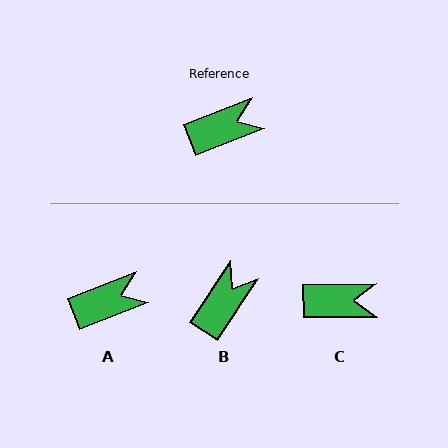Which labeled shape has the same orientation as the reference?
A.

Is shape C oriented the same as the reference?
No, it is off by about 21 degrees.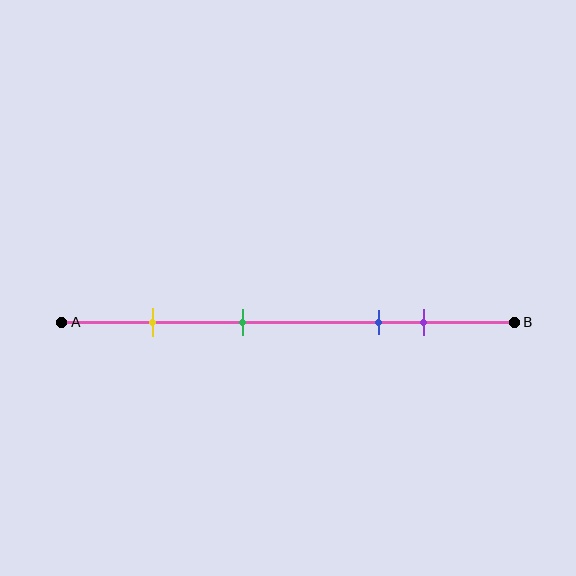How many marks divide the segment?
There are 4 marks dividing the segment.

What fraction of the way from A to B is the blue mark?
The blue mark is approximately 70% (0.7) of the way from A to B.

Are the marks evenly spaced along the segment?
No, the marks are not evenly spaced.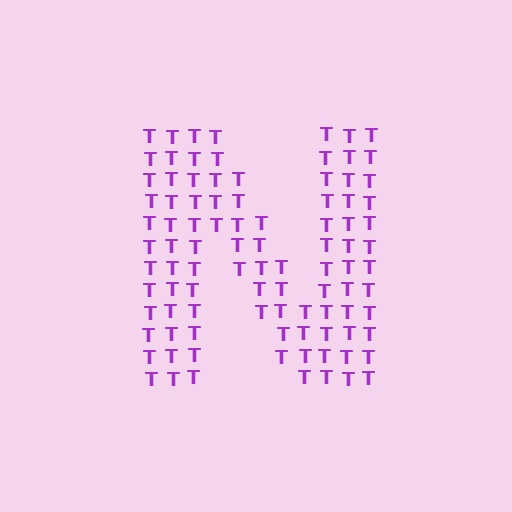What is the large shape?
The large shape is the letter N.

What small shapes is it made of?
It is made of small letter T's.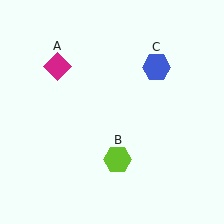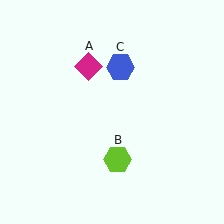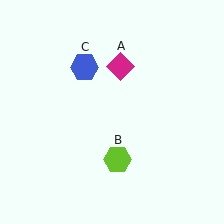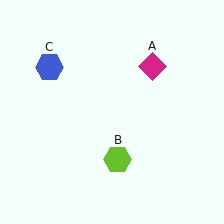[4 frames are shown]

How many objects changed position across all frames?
2 objects changed position: magenta diamond (object A), blue hexagon (object C).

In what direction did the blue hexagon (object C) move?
The blue hexagon (object C) moved left.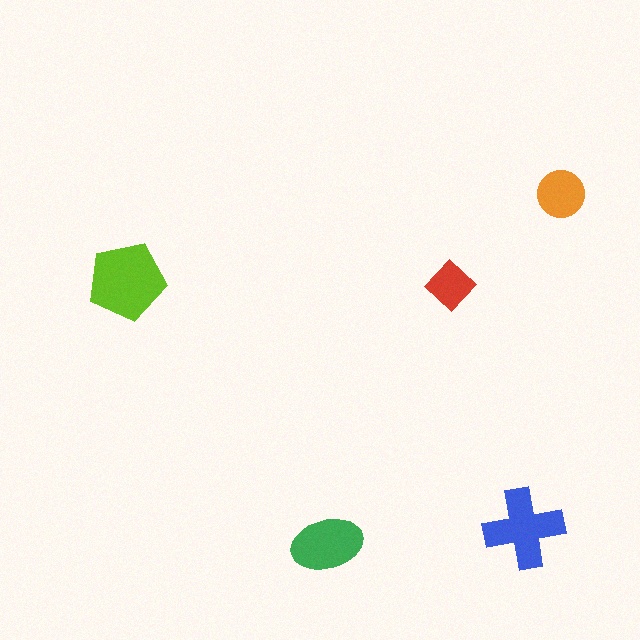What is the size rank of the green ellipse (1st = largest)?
3rd.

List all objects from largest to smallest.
The lime pentagon, the blue cross, the green ellipse, the orange circle, the red diamond.